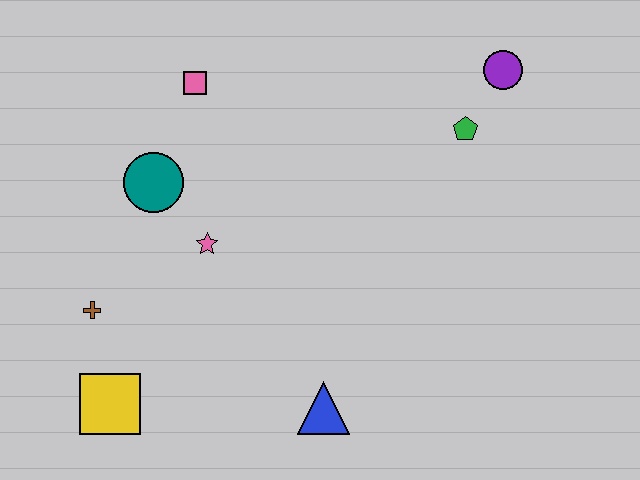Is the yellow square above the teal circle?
No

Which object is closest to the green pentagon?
The purple circle is closest to the green pentagon.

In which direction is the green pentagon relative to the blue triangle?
The green pentagon is above the blue triangle.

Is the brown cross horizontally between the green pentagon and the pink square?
No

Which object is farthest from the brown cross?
The purple circle is farthest from the brown cross.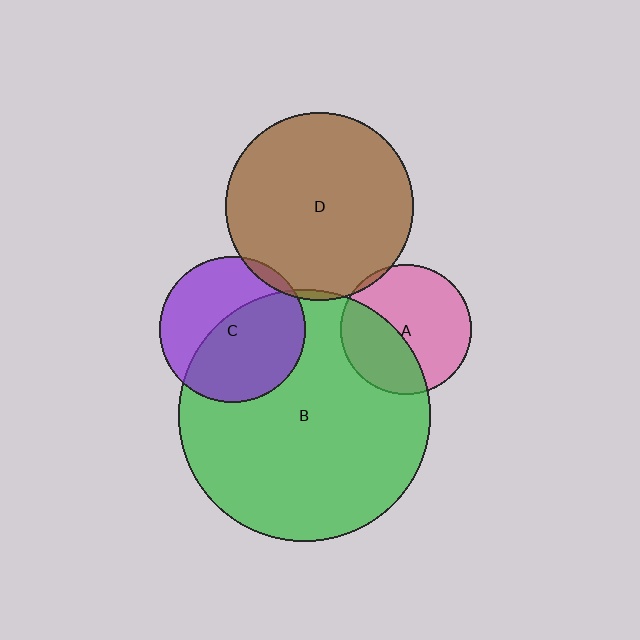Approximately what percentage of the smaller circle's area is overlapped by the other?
Approximately 5%.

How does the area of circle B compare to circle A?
Approximately 3.7 times.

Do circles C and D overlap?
Yes.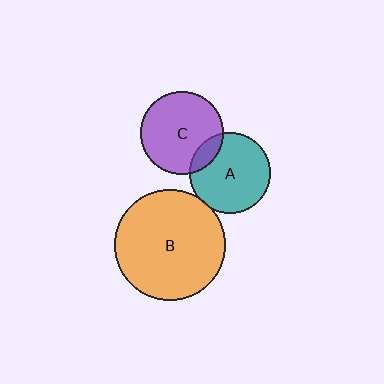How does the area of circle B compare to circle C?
Approximately 1.8 times.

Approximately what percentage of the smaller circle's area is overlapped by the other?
Approximately 15%.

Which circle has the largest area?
Circle B (orange).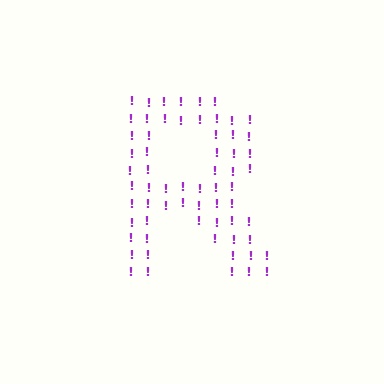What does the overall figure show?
The overall figure shows the letter R.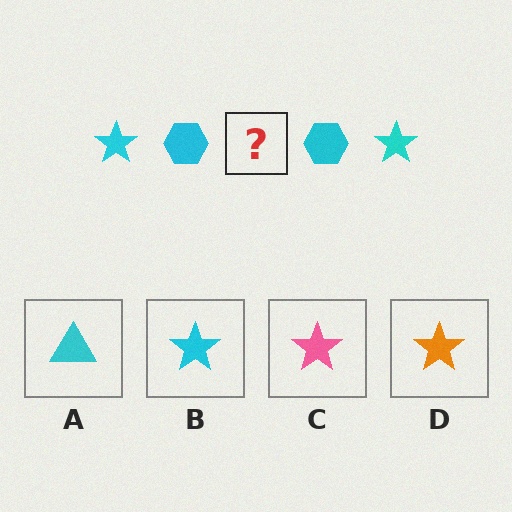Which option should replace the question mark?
Option B.